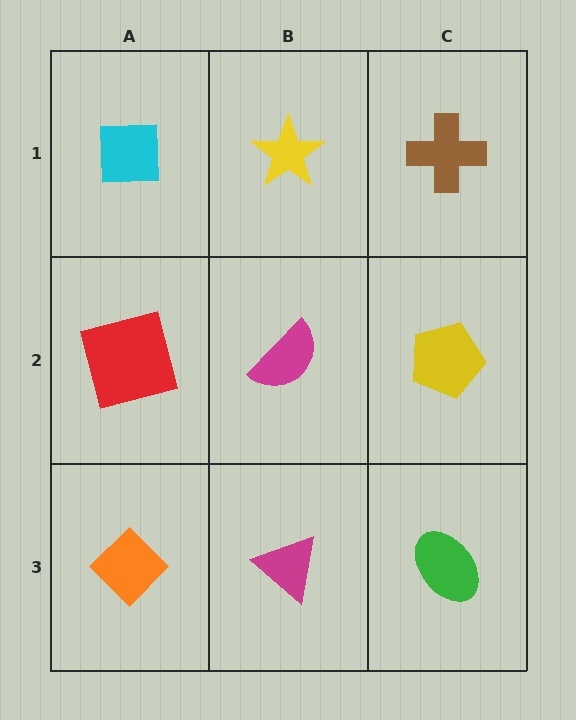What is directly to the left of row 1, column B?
A cyan square.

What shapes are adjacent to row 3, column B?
A magenta semicircle (row 2, column B), an orange diamond (row 3, column A), a green ellipse (row 3, column C).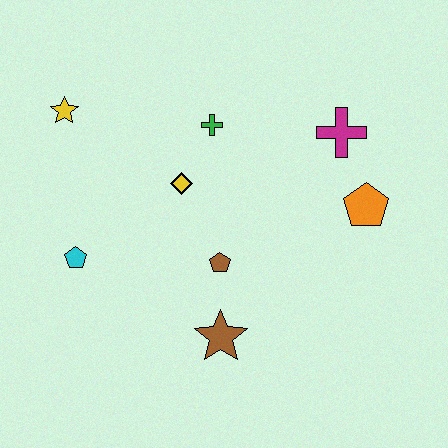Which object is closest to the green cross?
The yellow diamond is closest to the green cross.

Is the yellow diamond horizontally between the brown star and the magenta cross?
No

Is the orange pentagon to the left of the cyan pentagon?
No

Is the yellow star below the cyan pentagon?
No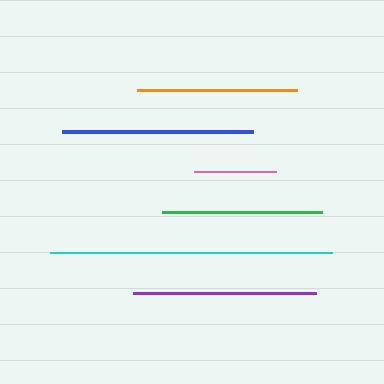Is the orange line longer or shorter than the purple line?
The purple line is longer than the orange line.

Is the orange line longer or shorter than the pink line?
The orange line is longer than the pink line.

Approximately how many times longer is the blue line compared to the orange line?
The blue line is approximately 1.2 times the length of the orange line.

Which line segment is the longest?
The cyan line is the longest at approximately 282 pixels.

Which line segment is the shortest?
The pink line is the shortest at approximately 82 pixels.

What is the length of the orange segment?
The orange segment is approximately 161 pixels long.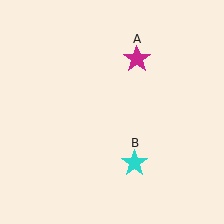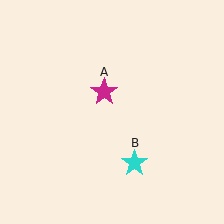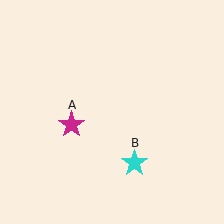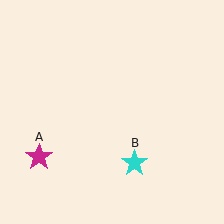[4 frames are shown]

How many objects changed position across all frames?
1 object changed position: magenta star (object A).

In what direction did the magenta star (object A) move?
The magenta star (object A) moved down and to the left.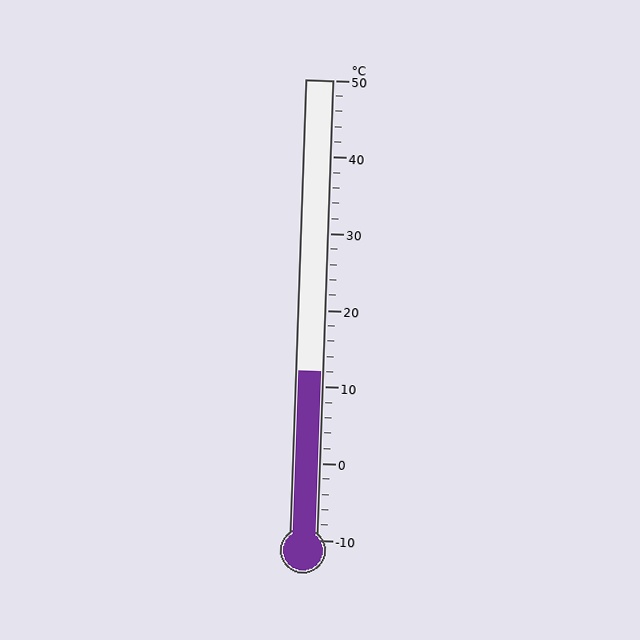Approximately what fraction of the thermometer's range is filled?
The thermometer is filled to approximately 35% of its range.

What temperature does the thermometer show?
The thermometer shows approximately 12°C.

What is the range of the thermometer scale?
The thermometer scale ranges from -10°C to 50°C.